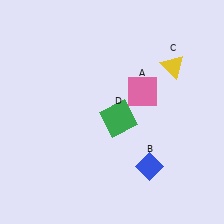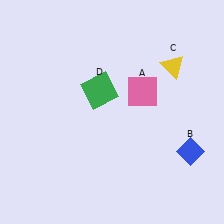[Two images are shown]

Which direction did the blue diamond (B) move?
The blue diamond (B) moved right.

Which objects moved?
The objects that moved are: the blue diamond (B), the green square (D).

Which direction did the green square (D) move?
The green square (D) moved up.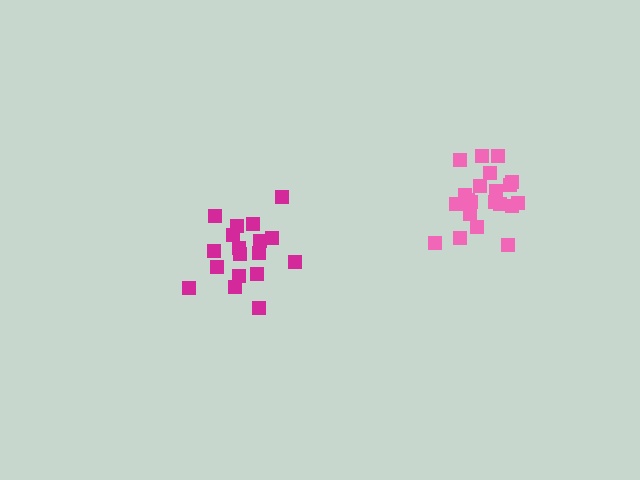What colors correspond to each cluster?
The clusters are colored: pink, magenta.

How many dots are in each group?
Group 1: 21 dots, Group 2: 18 dots (39 total).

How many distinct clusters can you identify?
There are 2 distinct clusters.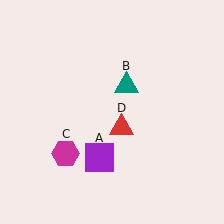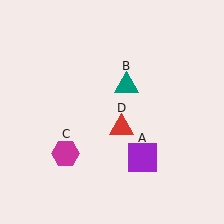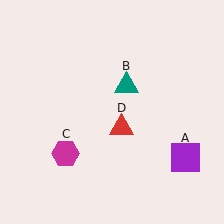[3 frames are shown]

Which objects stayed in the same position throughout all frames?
Teal triangle (object B) and magenta hexagon (object C) and red triangle (object D) remained stationary.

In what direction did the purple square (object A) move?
The purple square (object A) moved right.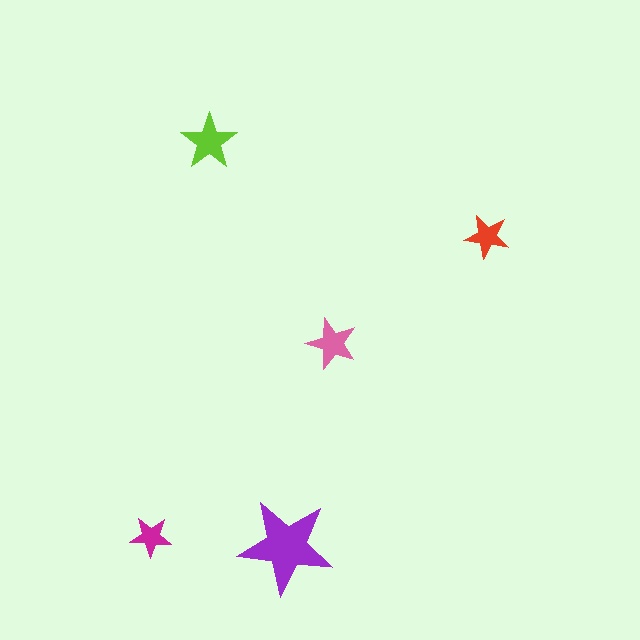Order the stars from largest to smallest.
the purple one, the lime one, the pink one, the red one, the magenta one.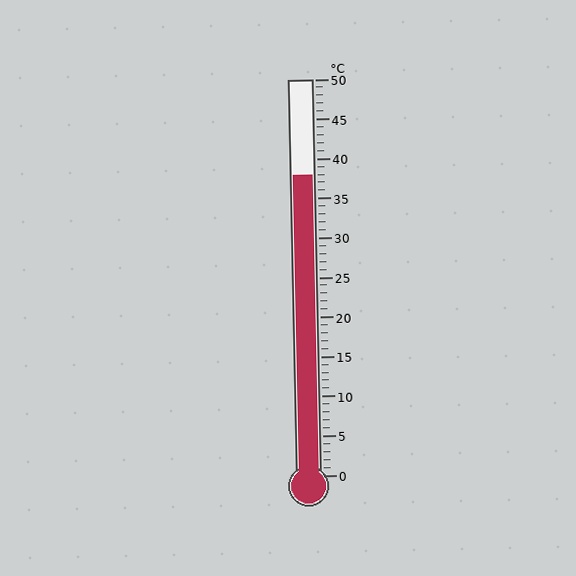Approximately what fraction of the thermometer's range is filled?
The thermometer is filled to approximately 75% of its range.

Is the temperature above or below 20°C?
The temperature is above 20°C.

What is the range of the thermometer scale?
The thermometer scale ranges from 0°C to 50°C.